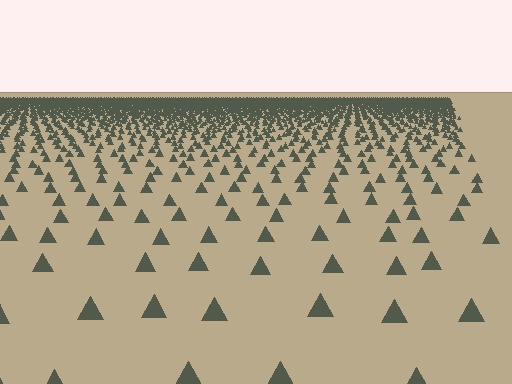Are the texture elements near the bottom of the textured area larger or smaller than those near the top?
Larger. Near the bottom, elements are closer to the viewer and appear at a bigger on-screen size.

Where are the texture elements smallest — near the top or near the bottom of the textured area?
Near the top.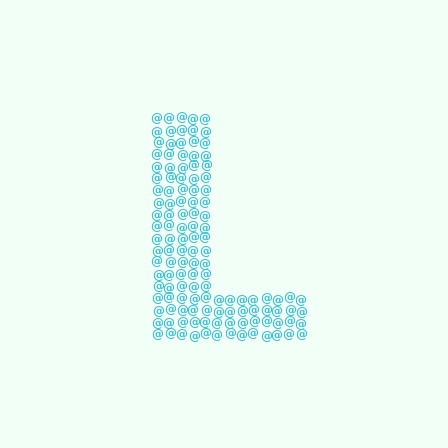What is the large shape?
The large shape is the letter L.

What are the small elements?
The small elements are at signs.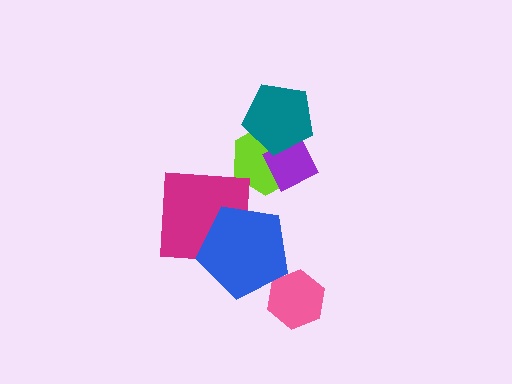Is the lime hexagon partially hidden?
Yes, it is partially covered by another shape.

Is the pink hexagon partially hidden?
Yes, it is partially covered by another shape.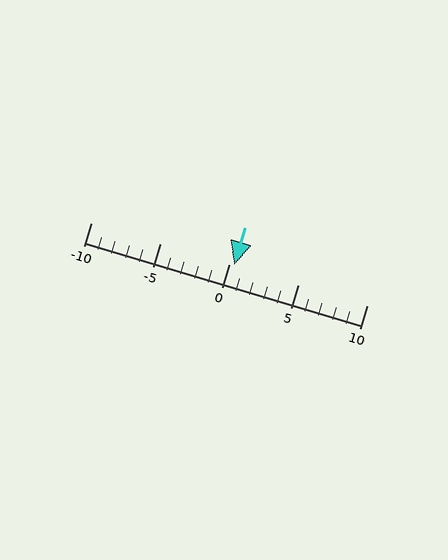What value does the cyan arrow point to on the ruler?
The cyan arrow points to approximately 0.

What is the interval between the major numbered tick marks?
The major tick marks are spaced 5 units apart.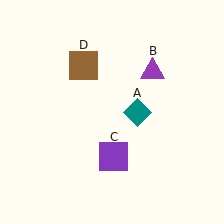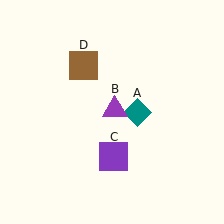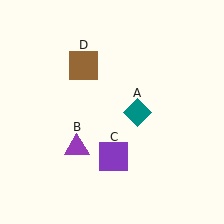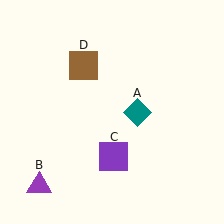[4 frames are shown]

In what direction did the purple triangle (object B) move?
The purple triangle (object B) moved down and to the left.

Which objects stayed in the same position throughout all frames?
Teal diamond (object A) and purple square (object C) and brown square (object D) remained stationary.